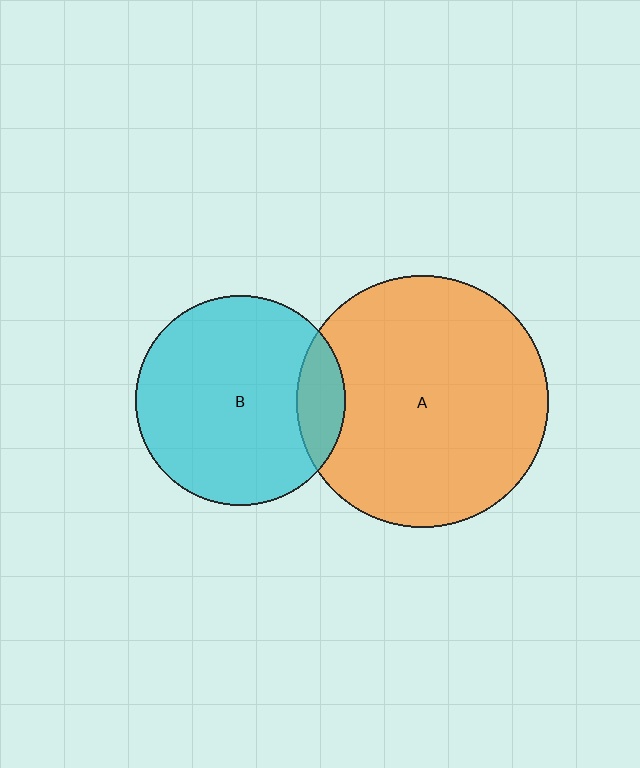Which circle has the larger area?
Circle A (orange).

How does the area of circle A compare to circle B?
Approximately 1.4 times.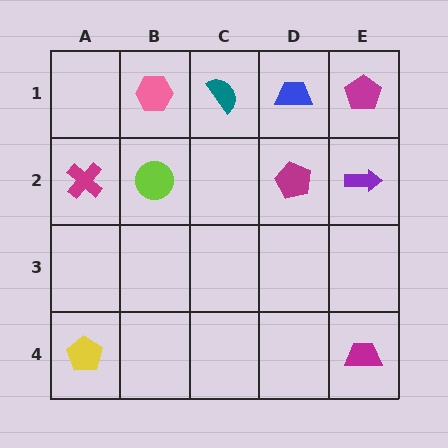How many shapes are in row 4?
2 shapes.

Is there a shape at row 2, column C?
No, that cell is empty.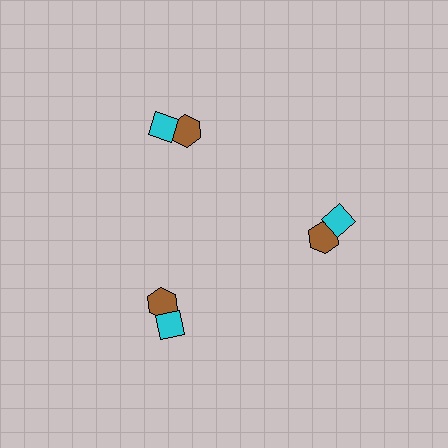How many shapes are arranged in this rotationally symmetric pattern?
There are 6 shapes, arranged in 3 groups of 2.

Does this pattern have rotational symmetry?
Yes, this pattern has 3-fold rotational symmetry. It looks the same after rotating 120 degrees around the center.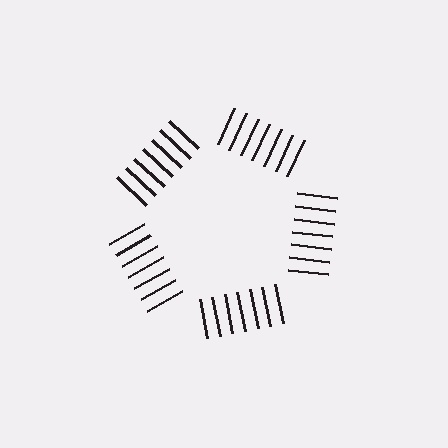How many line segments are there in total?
35 — 7 along each of the 5 edges.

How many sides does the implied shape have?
5 sides — the line-ends trace a pentagon.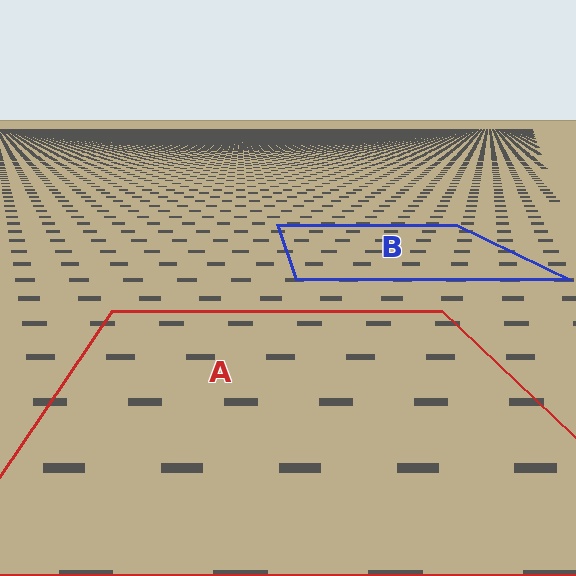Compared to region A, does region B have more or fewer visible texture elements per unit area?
Region B has more texture elements per unit area — they are packed more densely because it is farther away.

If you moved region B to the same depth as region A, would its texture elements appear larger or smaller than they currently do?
They would appear larger. At a closer depth, the same texture elements are projected at a bigger on-screen size.